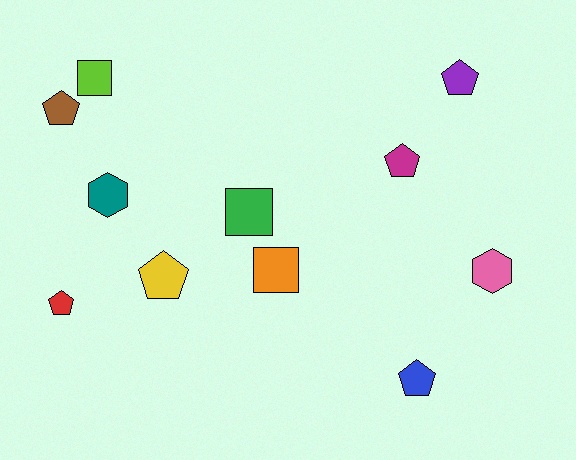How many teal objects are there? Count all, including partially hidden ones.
There is 1 teal object.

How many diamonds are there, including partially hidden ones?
There are no diamonds.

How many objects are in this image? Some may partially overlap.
There are 11 objects.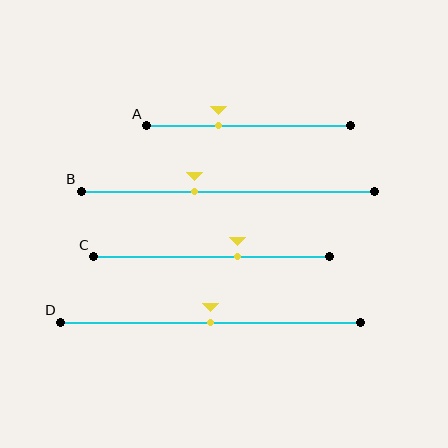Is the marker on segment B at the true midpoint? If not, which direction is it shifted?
No, the marker on segment B is shifted to the left by about 11% of the segment length.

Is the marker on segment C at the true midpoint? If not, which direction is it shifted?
No, the marker on segment C is shifted to the right by about 11% of the segment length.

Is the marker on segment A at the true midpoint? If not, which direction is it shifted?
No, the marker on segment A is shifted to the left by about 15% of the segment length.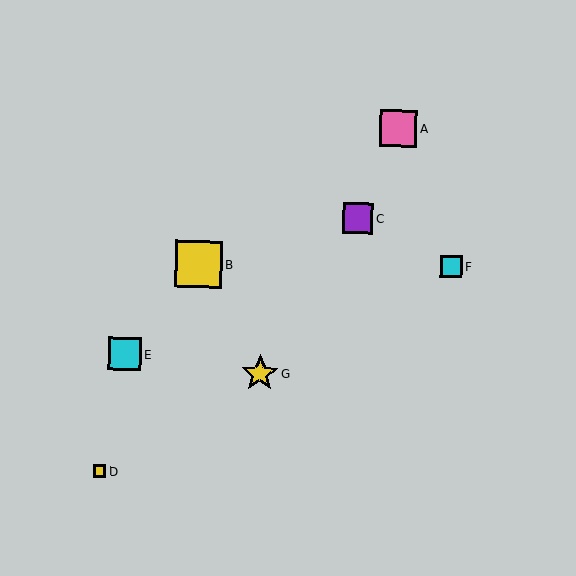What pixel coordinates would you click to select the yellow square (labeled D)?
Click at (100, 471) to select the yellow square D.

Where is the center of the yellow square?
The center of the yellow square is at (100, 471).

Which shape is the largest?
The yellow square (labeled B) is the largest.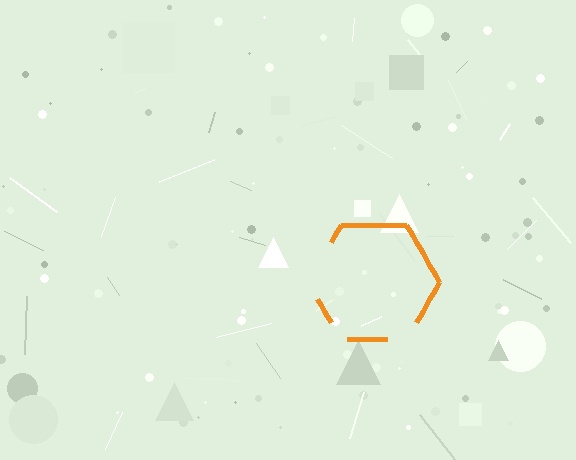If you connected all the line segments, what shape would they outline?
They would outline a hexagon.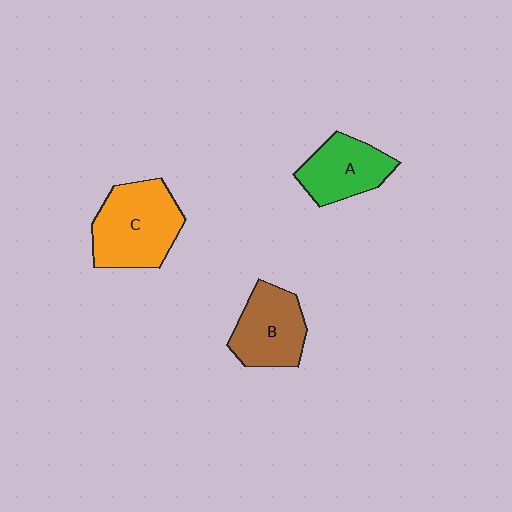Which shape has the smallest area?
Shape A (green).